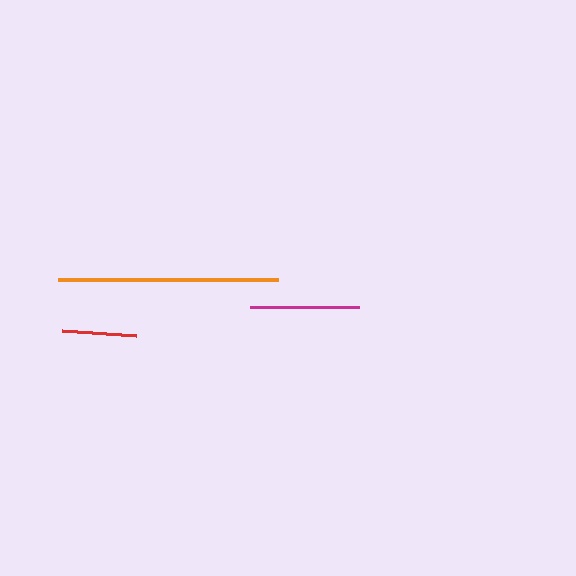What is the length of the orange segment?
The orange segment is approximately 220 pixels long.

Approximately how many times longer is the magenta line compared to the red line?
The magenta line is approximately 1.5 times the length of the red line.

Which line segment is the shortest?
The red line is the shortest at approximately 74 pixels.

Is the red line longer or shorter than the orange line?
The orange line is longer than the red line.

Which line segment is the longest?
The orange line is the longest at approximately 220 pixels.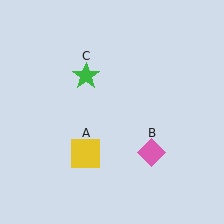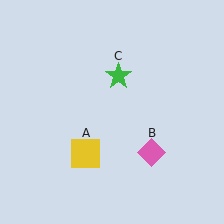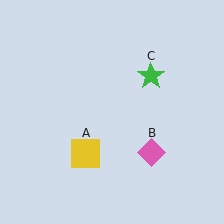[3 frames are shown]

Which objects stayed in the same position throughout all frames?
Yellow square (object A) and pink diamond (object B) remained stationary.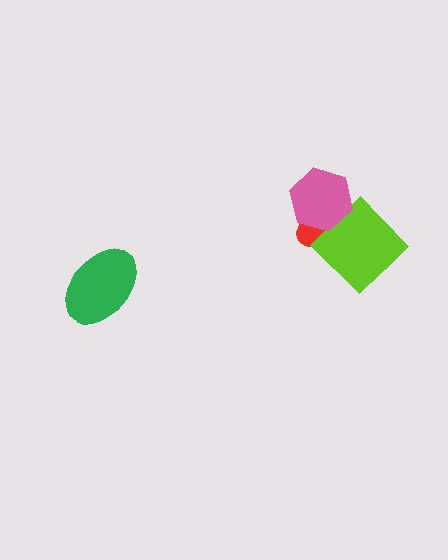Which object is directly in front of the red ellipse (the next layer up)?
The lime diamond is directly in front of the red ellipse.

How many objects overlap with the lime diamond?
2 objects overlap with the lime diamond.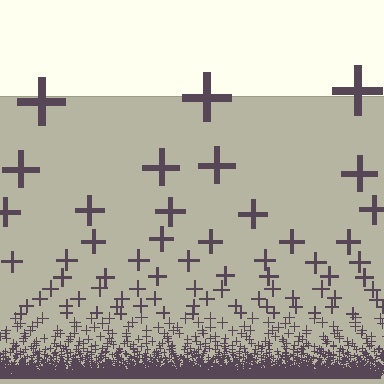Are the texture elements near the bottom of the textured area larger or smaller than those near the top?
Smaller. The gradient is inverted — elements near the bottom are smaller and denser.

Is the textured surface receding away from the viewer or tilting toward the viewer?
The surface appears to tilt toward the viewer. Texture elements get larger and sparser toward the top.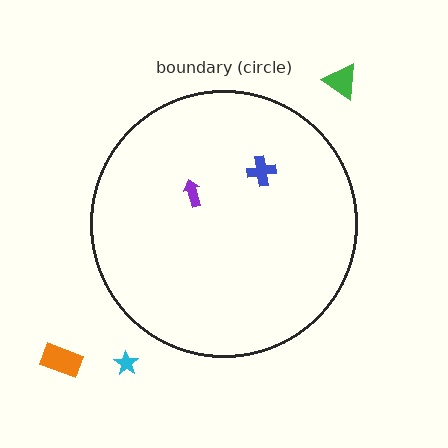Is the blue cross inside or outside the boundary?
Inside.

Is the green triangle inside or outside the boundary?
Outside.